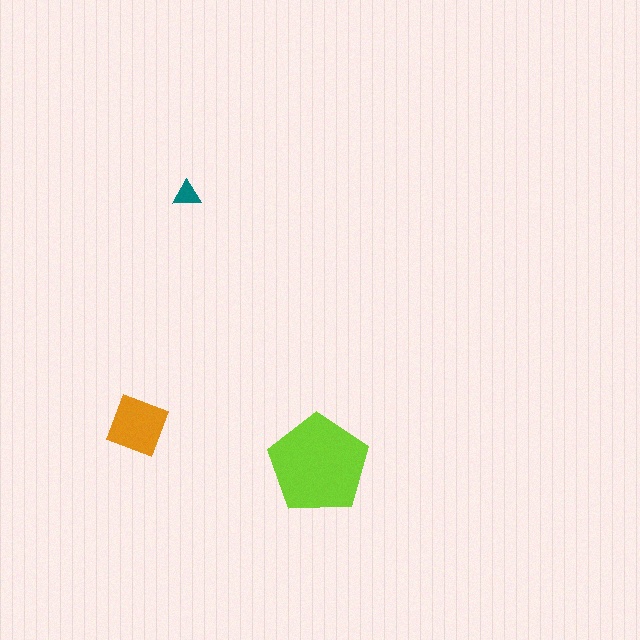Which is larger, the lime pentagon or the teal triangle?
The lime pentagon.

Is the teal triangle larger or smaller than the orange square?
Smaller.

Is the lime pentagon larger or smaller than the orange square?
Larger.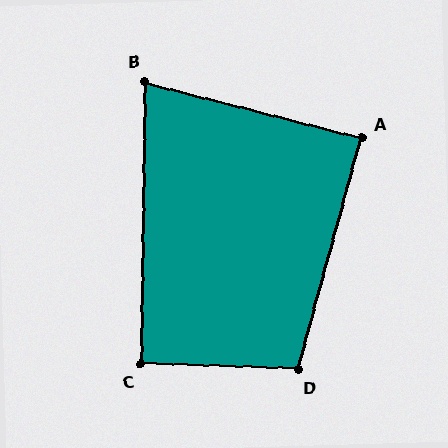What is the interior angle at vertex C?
Approximately 91 degrees (approximately right).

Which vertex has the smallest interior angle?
B, at approximately 77 degrees.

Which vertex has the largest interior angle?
D, at approximately 103 degrees.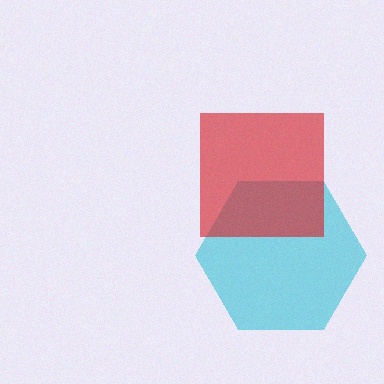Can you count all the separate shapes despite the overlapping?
Yes, there are 2 separate shapes.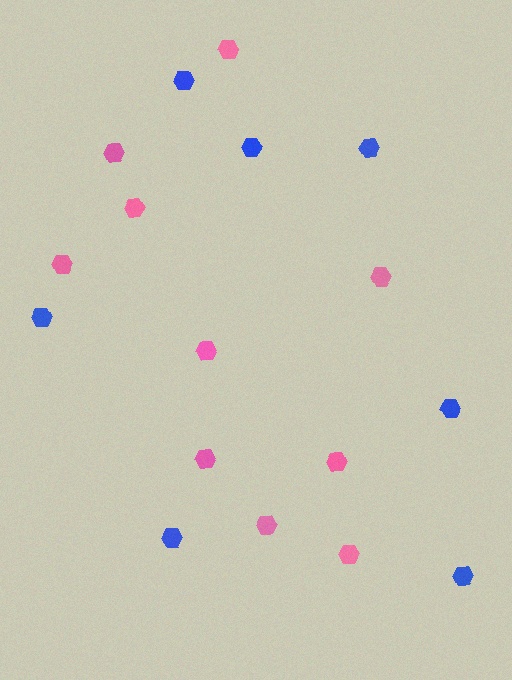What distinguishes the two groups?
There are 2 groups: one group of pink hexagons (10) and one group of blue hexagons (7).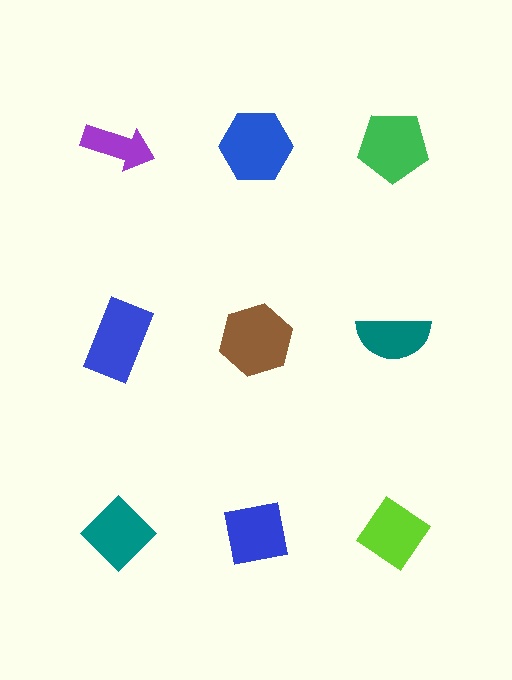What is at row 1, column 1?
A purple arrow.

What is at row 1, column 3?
A green pentagon.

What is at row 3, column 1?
A teal diamond.